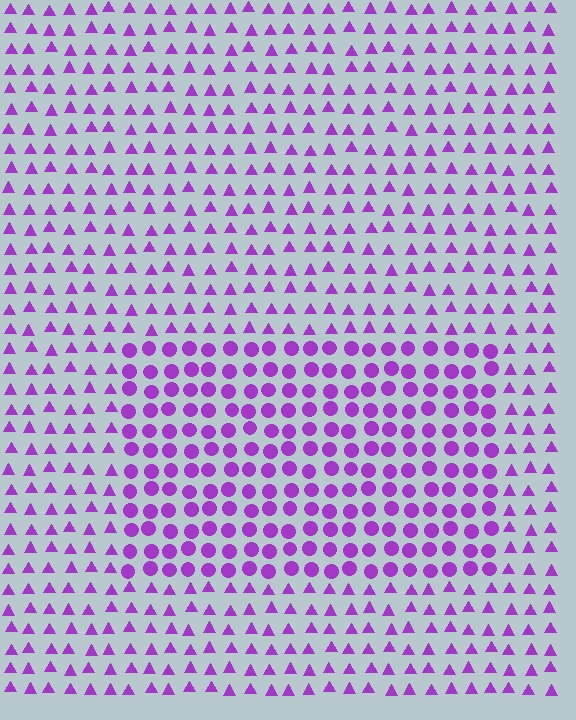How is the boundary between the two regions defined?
The boundary is defined by a change in element shape: circles inside vs. triangles outside. All elements share the same color and spacing.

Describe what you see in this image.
The image is filled with small purple elements arranged in a uniform grid. A rectangle-shaped region contains circles, while the surrounding area contains triangles. The boundary is defined purely by the change in element shape.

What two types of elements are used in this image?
The image uses circles inside the rectangle region and triangles outside it.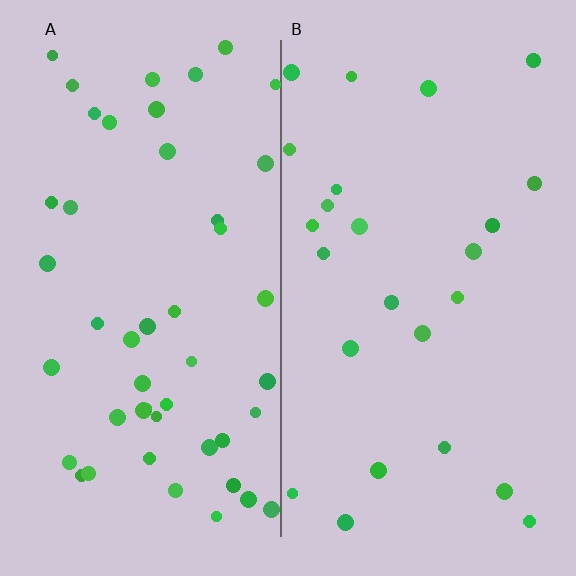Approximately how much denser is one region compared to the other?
Approximately 1.9× — region A over region B.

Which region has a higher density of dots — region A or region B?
A (the left).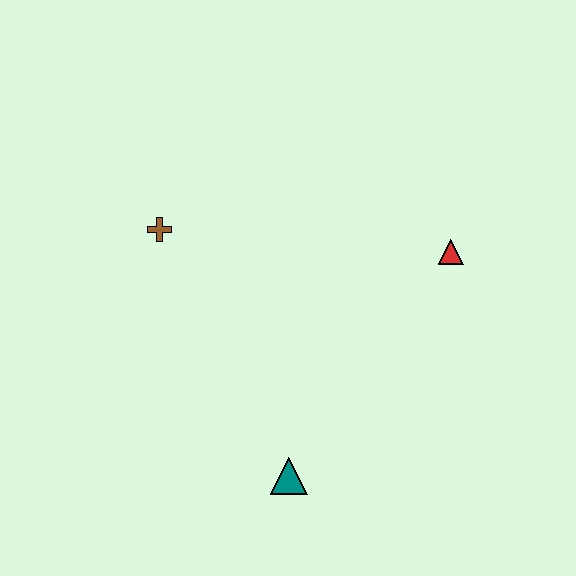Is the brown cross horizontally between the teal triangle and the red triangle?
No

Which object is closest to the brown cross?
The teal triangle is closest to the brown cross.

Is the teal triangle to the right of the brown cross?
Yes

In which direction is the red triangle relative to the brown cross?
The red triangle is to the right of the brown cross.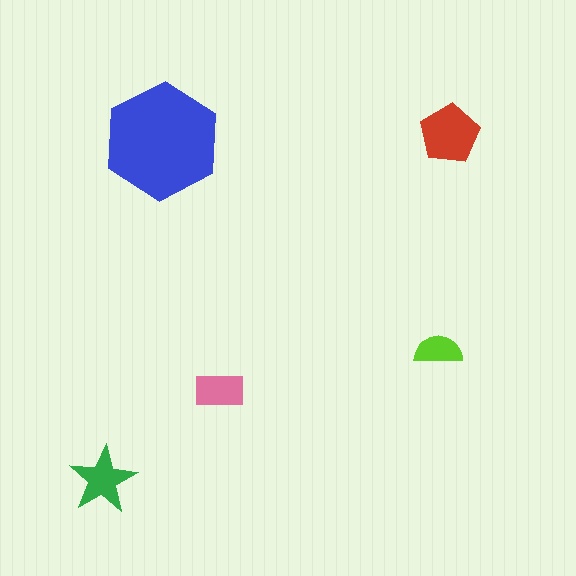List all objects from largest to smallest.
The blue hexagon, the red pentagon, the green star, the pink rectangle, the lime semicircle.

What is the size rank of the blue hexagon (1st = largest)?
1st.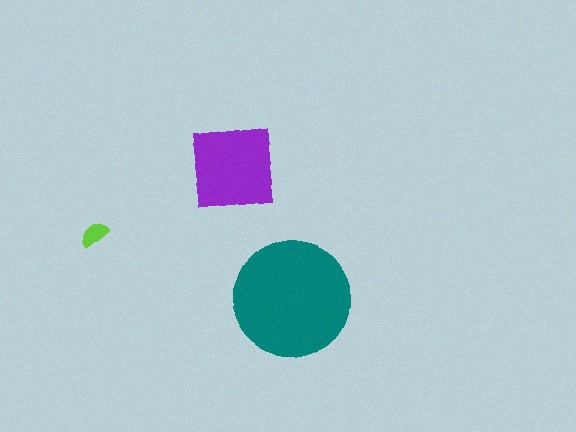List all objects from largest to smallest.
The teal circle, the purple square, the lime semicircle.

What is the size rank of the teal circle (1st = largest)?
1st.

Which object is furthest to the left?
The lime semicircle is leftmost.